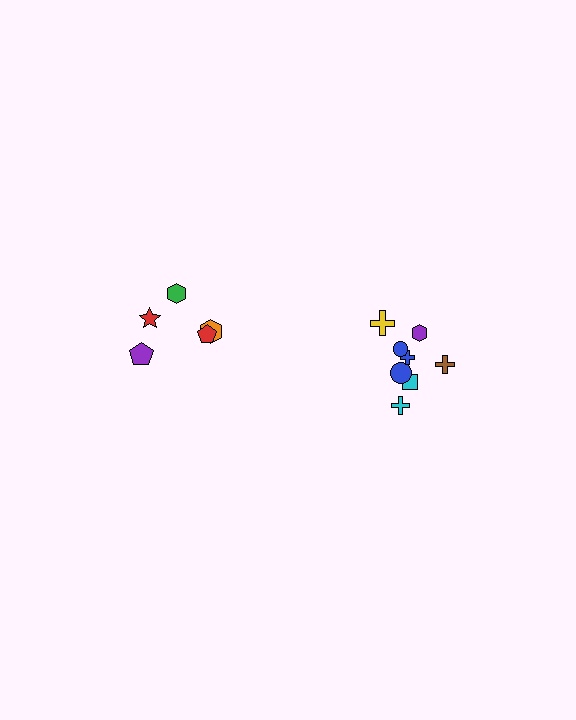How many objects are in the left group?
There are 5 objects.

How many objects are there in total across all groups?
There are 13 objects.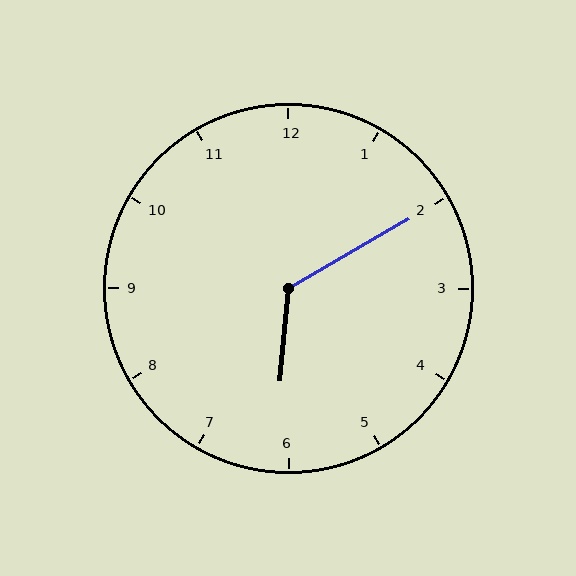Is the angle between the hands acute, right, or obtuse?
It is obtuse.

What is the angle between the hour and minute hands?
Approximately 125 degrees.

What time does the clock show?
6:10.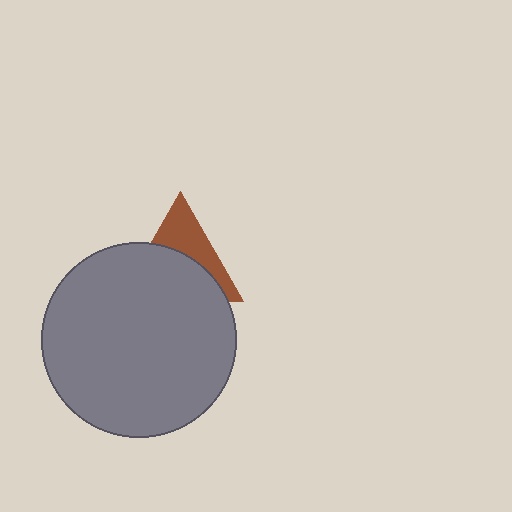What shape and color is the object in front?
The object in front is a gray circle.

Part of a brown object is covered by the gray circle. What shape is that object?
It is a triangle.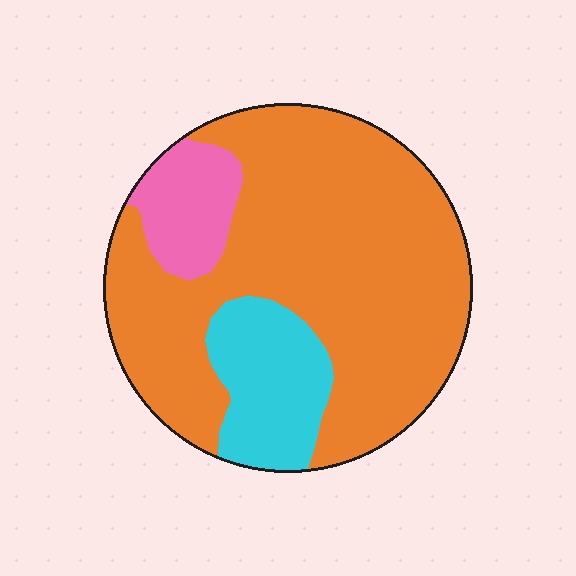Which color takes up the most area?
Orange, at roughly 75%.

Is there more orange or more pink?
Orange.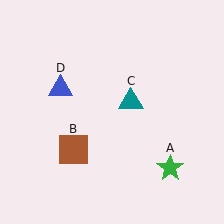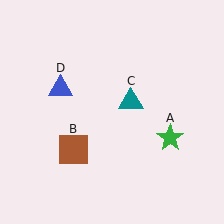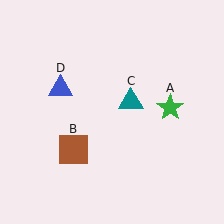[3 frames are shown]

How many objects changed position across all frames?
1 object changed position: green star (object A).